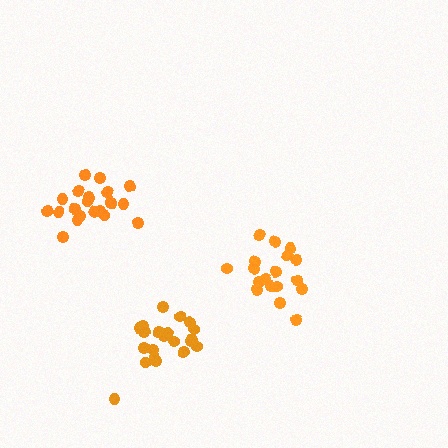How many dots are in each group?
Group 1: 21 dots, Group 2: 18 dots, Group 3: 21 dots (60 total).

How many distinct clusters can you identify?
There are 3 distinct clusters.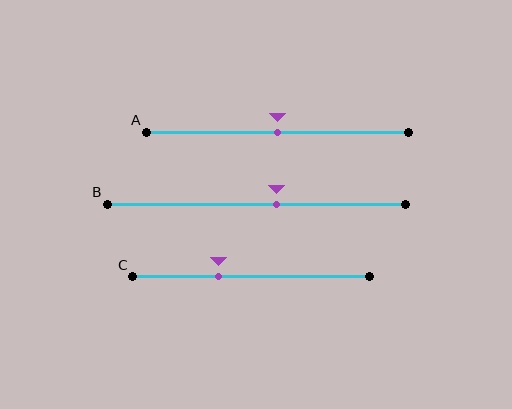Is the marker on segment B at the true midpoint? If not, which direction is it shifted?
No, the marker on segment B is shifted to the right by about 7% of the segment length.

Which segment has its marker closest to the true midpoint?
Segment A has its marker closest to the true midpoint.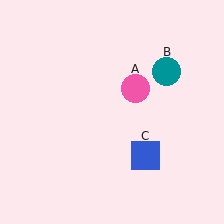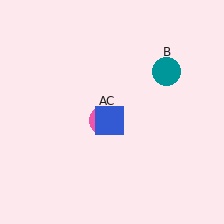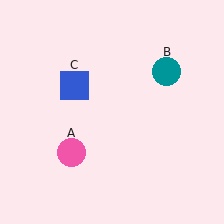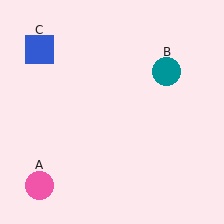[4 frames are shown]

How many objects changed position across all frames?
2 objects changed position: pink circle (object A), blue square (object C).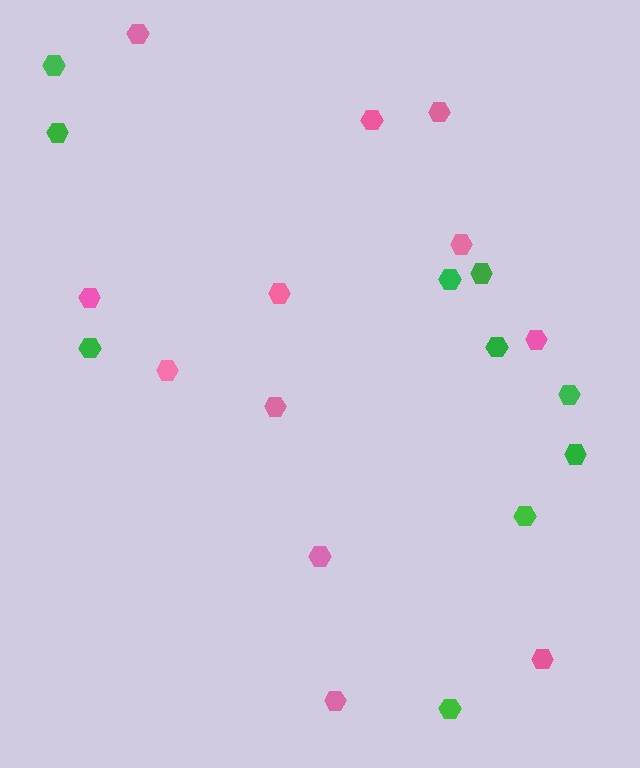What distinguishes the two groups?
There are 2 groups: one group of pink hexagons (12) and one group of green hexagons (10).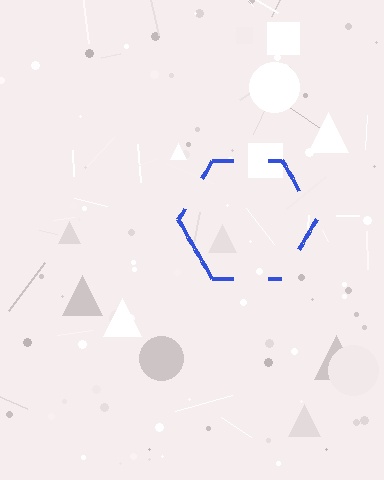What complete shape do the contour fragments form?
The contour fragments form a hexagon.